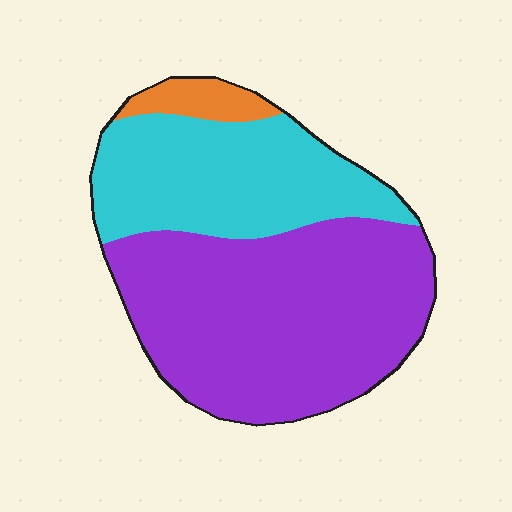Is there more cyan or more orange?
Cyan.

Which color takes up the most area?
Purple, at roughly 60%.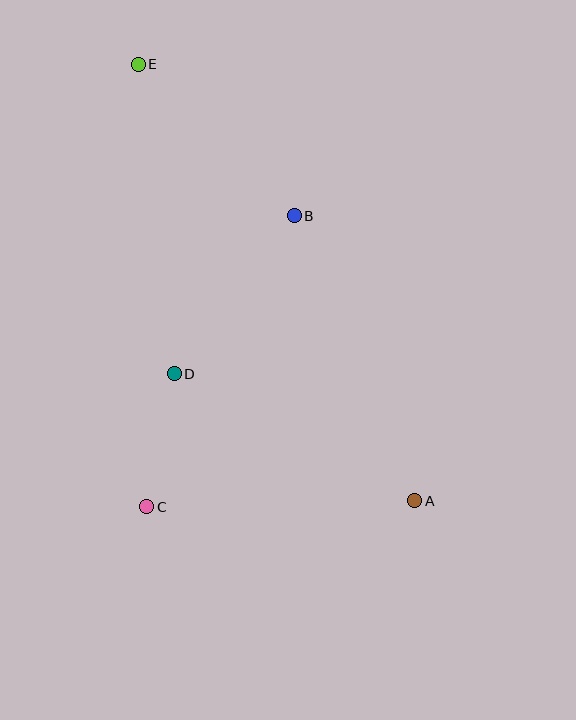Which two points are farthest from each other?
Points A and E are farthest from each other.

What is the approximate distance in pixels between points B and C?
The distance between B and C is approximately 326 pixels.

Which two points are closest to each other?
Points C and D are closest to each other.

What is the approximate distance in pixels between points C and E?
The distance between C and E is approximately 443 pixels.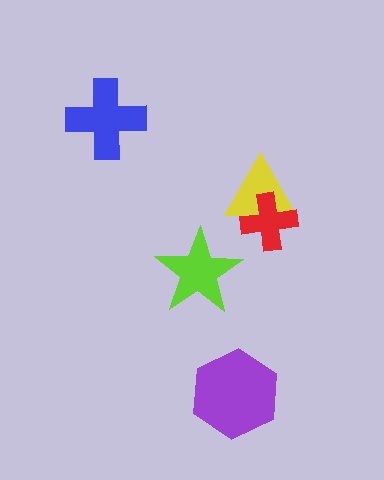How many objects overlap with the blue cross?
0 objects overlap with the blue cross.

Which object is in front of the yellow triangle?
The red cross is in front of the yellow triangle.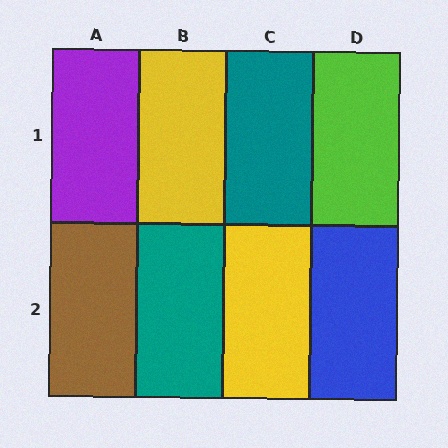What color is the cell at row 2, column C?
Yellow.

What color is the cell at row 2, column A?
Brown.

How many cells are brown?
1 cell is brown.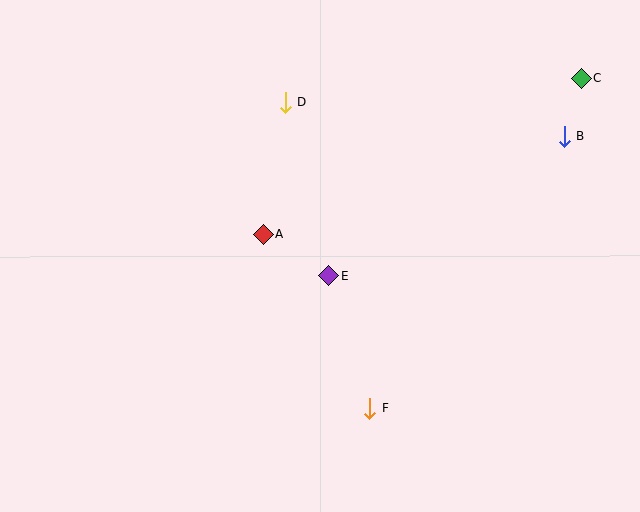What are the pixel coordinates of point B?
Point B is at (564, 136).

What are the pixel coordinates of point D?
Point D is at (285, 102).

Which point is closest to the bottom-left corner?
Point A is closest to the bottom-left corner.